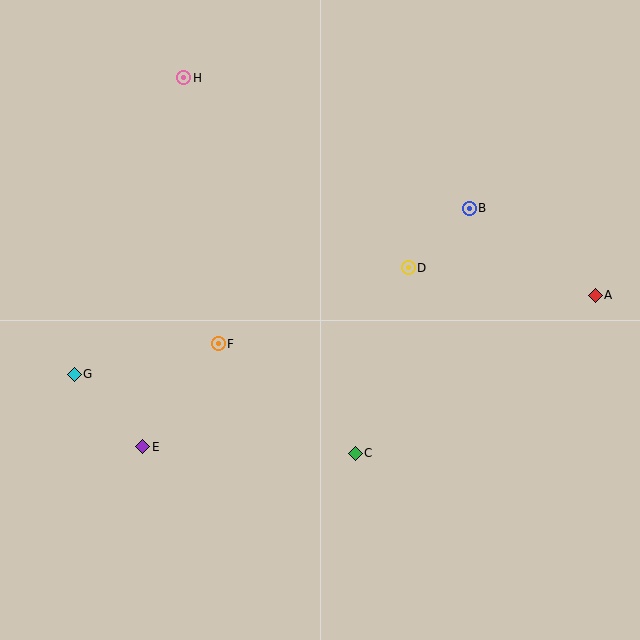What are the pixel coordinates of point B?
Point B is at (469, 208).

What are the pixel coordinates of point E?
Point E is at (143, 447).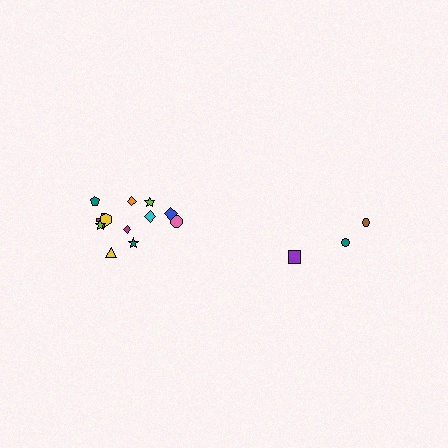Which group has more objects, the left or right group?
The left group.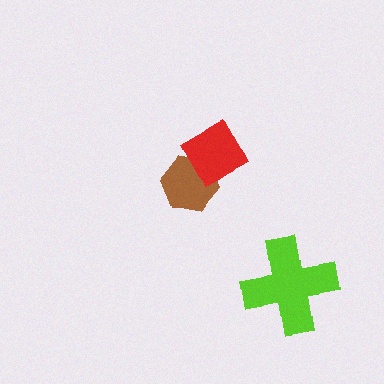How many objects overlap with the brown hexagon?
1 object overlaps with the brown hexagon.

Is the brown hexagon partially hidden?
Yes, it is partially covered by another shape.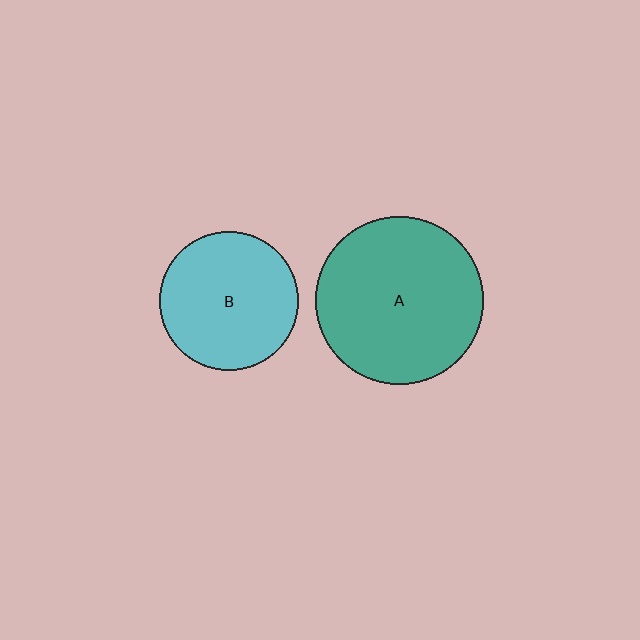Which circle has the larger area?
Circle A (teal).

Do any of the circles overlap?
No, none of the circles overlap.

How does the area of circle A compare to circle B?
Approximately 1.5 times.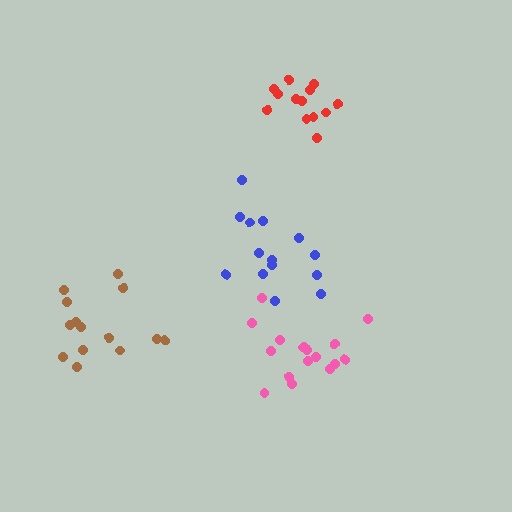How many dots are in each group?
Group 1: 16 dots, Group 2: 14 dots, Group 3: 13 dots, Group 4: 14 dots (57 total).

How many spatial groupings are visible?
There are 4 spatial groupings.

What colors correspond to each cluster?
The clusters are colored: pink, blue, red, brown.